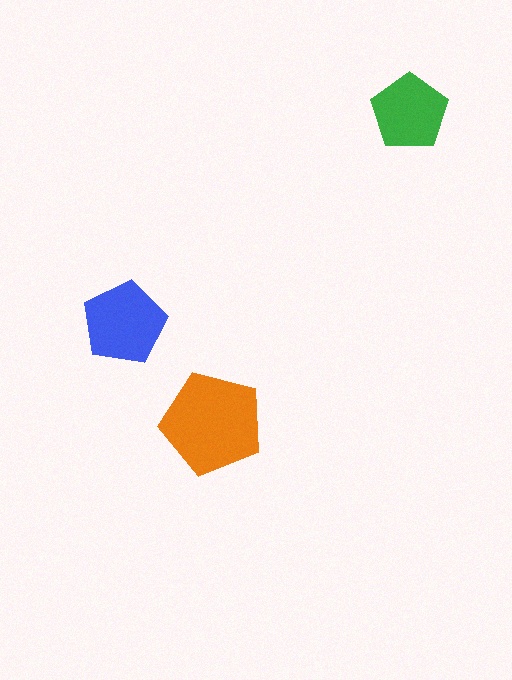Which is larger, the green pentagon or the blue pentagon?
The blue one.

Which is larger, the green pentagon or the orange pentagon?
The orange one.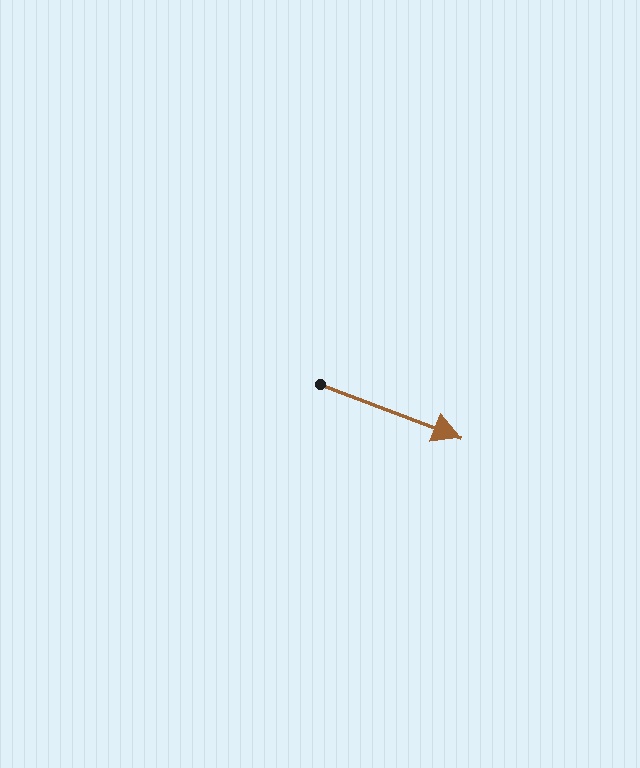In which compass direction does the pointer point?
East.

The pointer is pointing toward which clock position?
Roughly 4 o'clock.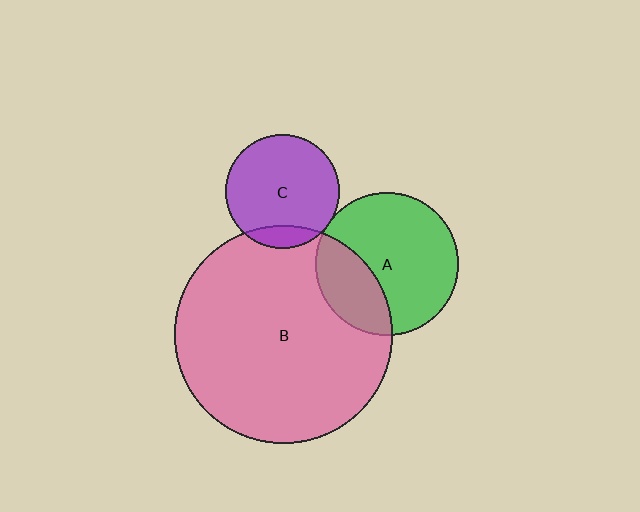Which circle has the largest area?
Circle B (pink).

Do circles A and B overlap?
Yes.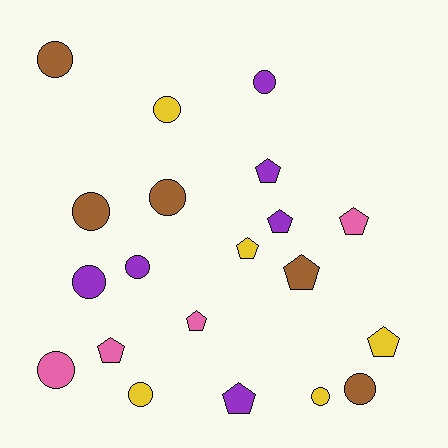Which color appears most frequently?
Purple, with 6 objects.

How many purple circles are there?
There are 3 purple circles.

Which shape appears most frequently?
Circle, with 11 objects.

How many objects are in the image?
There are 20 objects.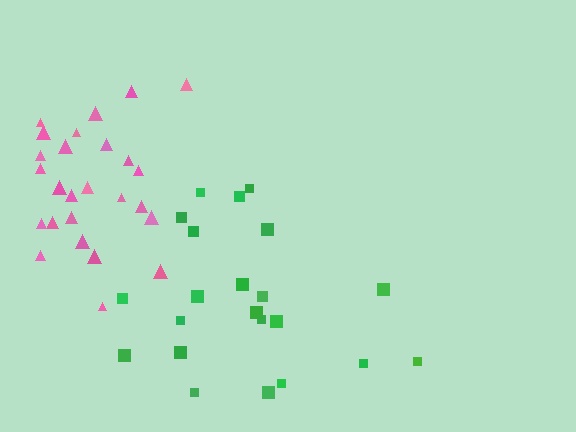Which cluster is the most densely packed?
Pink.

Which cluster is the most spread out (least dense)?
Green.